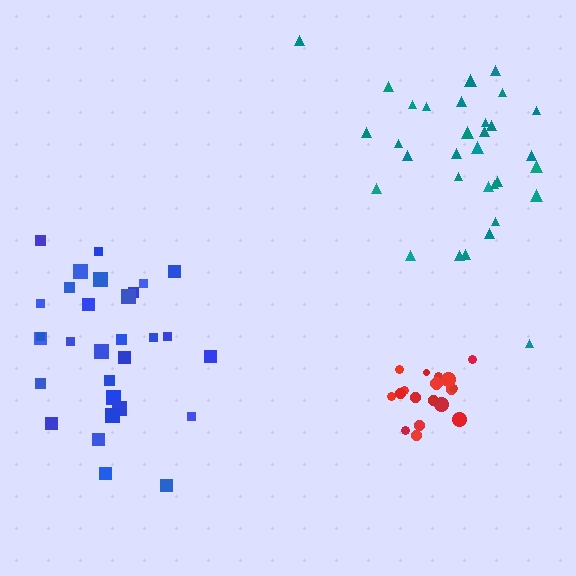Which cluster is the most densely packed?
Red.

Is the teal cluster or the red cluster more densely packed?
Red.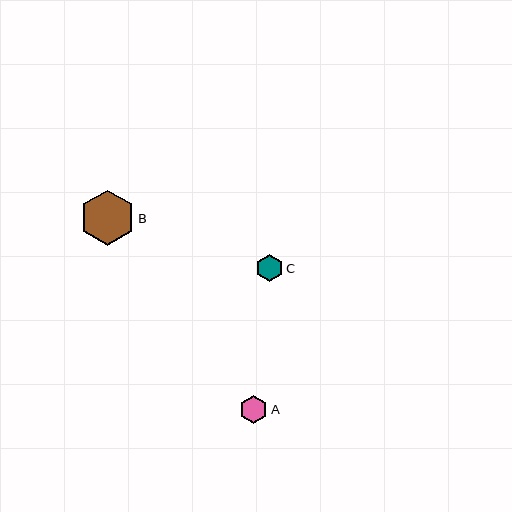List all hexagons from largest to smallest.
From largest to smallest: B, A, C.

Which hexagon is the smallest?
Hexagon C is the smallest with a size of approximately 27 pixels.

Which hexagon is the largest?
Hexagon B is the largest with a size of approximately 56 pixels.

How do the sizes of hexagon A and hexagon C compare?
Hexagon A and hexagon C are approximately the same size.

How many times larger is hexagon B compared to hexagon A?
Hexagon B is approximately 2.0 times the size of hexagon A.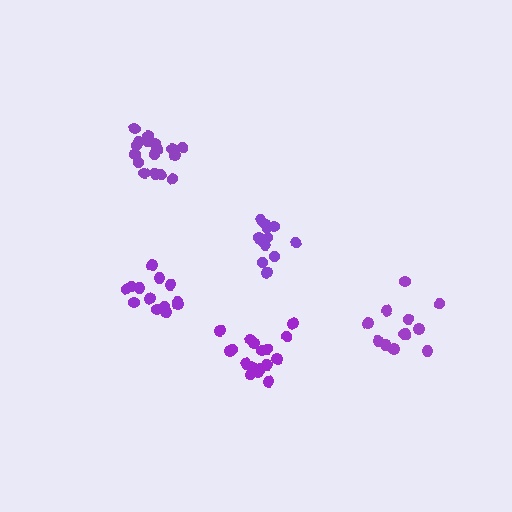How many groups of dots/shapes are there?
There are 5 groups.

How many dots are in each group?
Group 1: 12 dots, Group 2: 13 dots, Group 3: 17 dots, Group 4: 17 dots, Group 5: 13 dots (72 total).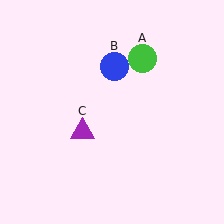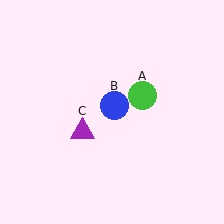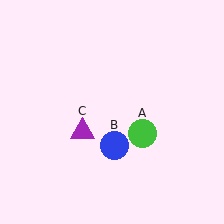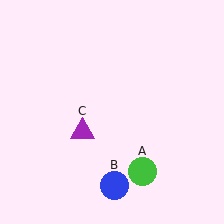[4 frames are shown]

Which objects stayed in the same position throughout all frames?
Purple triangle (object C) remained stationary.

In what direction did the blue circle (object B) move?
The blue circle (object B) moved down.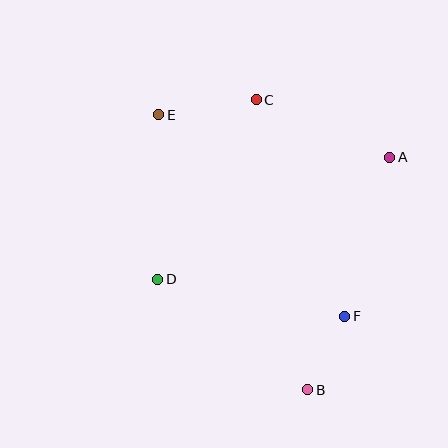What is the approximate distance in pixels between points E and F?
The distance between E and F is approximately 274 pixels.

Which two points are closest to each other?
Points B and F are closest to each other.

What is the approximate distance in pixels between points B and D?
The distance between B and D is approximately 187 pixels.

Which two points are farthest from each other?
Points B and E are farthest from each other.